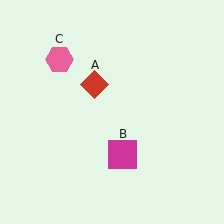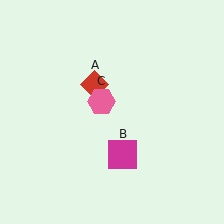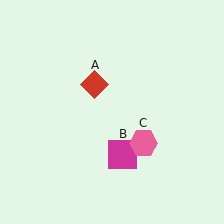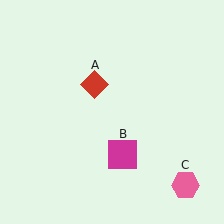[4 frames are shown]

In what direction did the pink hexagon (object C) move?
The pink hexagon (object C) moved down and to the right.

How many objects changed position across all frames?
1 object changed position: pink hexagon (object C).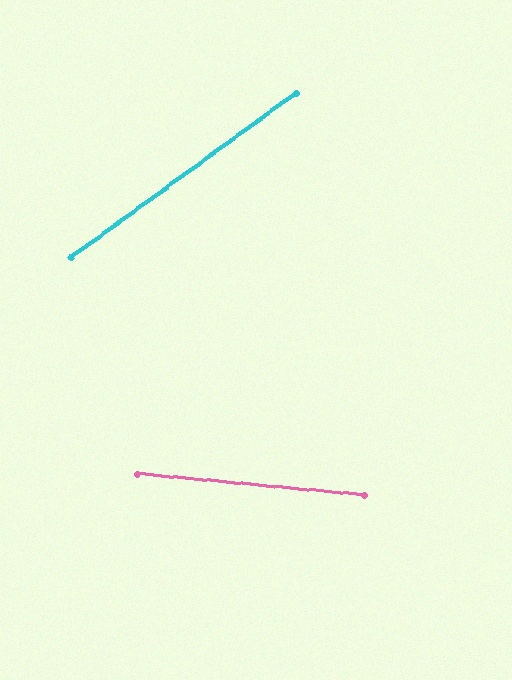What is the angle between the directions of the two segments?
Approximately 42 degrees.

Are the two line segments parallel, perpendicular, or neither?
Neither parallel nor perpendicular — they differ by about 42°.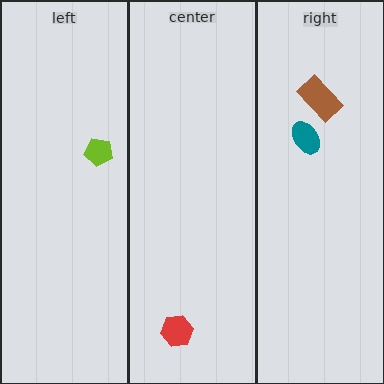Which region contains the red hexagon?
The center region.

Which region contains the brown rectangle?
The right region.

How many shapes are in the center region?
1.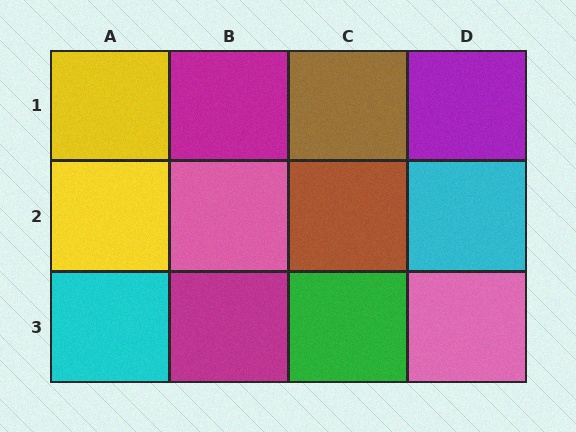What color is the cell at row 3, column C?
Green.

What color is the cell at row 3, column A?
Cyan.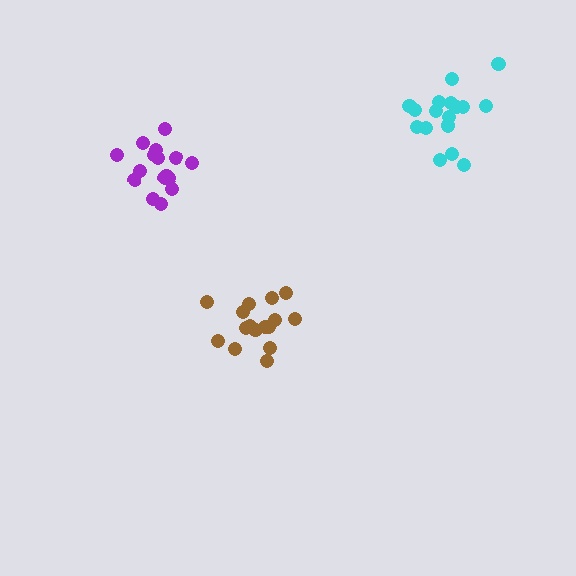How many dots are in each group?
Group 1: 16 dots, Group 2: 17 dots, Group 3: 16 dots (49 total).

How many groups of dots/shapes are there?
There are 3 groups.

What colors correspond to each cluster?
The clusters are colored: brown, cyan, purple.